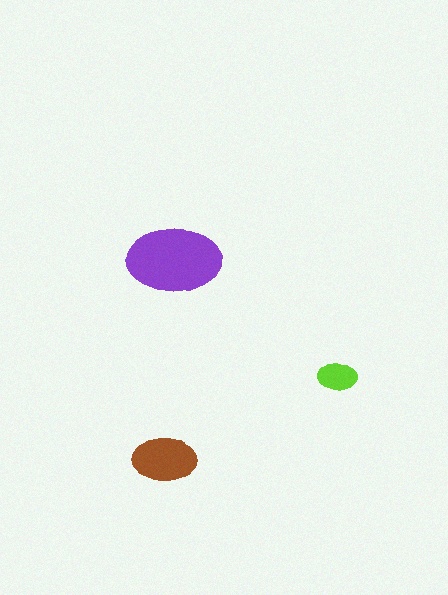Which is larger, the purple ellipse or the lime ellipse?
The purple one.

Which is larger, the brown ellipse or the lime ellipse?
The brown one.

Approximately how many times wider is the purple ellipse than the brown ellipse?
About 1.5 times wider.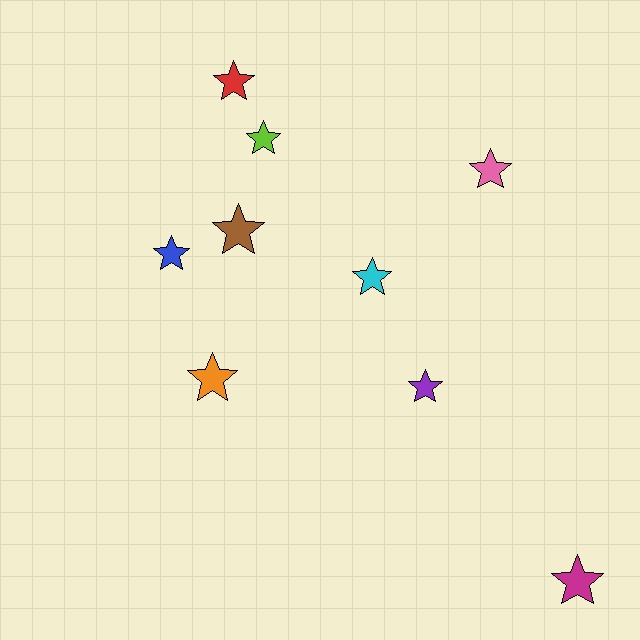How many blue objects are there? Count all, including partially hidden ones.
There is 1 blue object.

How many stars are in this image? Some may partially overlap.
There are 9 stars.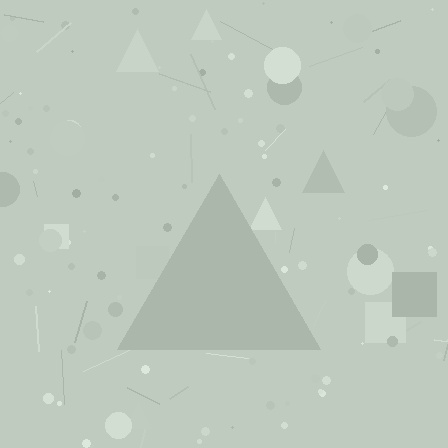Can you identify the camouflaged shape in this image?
The camouflaged shape is a triangle.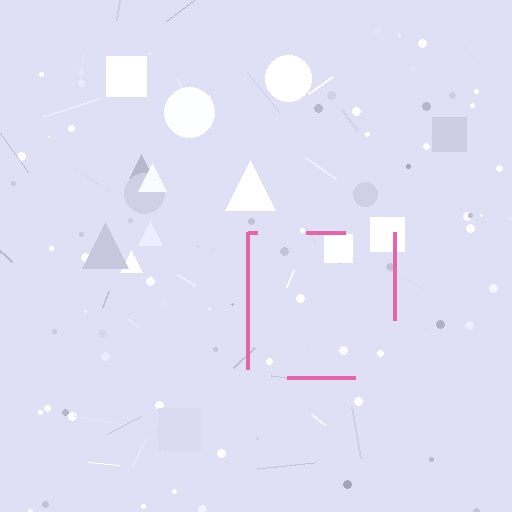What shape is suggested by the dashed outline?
The dashed outline suggests a square.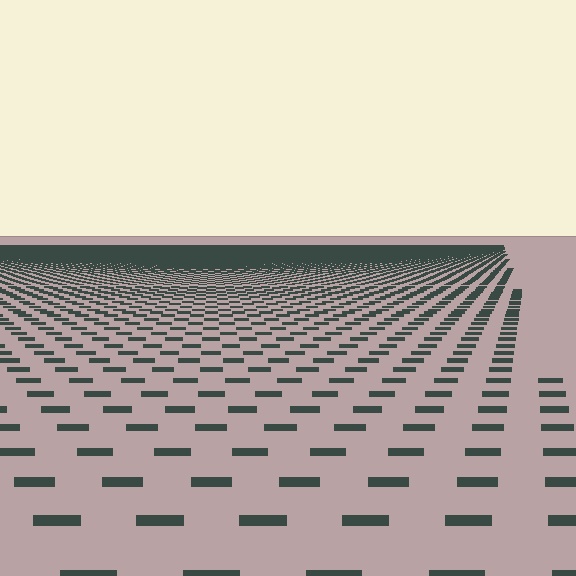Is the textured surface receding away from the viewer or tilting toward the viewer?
The surface is receding away from the viewer. Texture elements get smaller and denser toward the top.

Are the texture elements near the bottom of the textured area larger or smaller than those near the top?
Larger. Near the bottom, elements are closer to the viewer and appear at a bigger on-screen size.